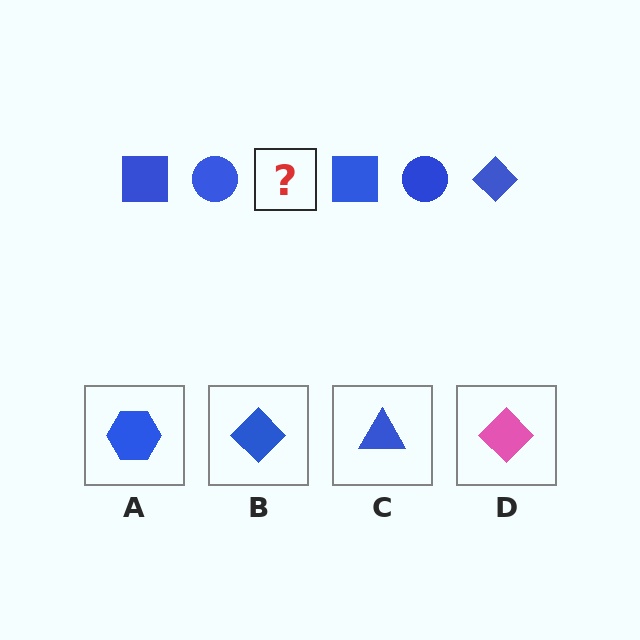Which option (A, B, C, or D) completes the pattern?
B.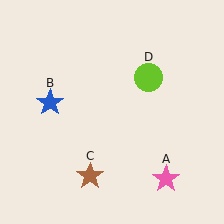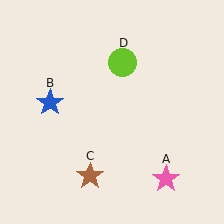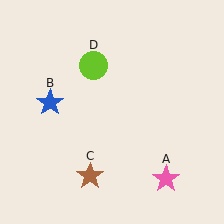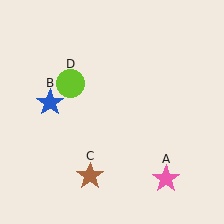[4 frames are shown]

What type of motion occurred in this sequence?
The lime circle (object D) rotated counterclockwise around the center of the scene.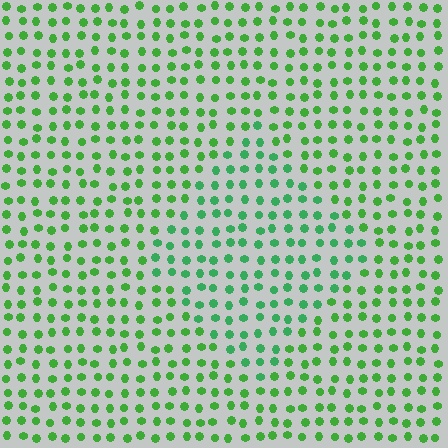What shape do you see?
I see a diamond.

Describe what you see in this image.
The image is filled with small green elements in a uniform arrangement. A diamond-shaped region is visible where the elements are tinted to a slightly different hue, forming a subtle color boundary.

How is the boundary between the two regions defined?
The boundary is defined purely by a slight shift in hue (about 23 degrees). Spacing, size, and orientation are identical on both sides.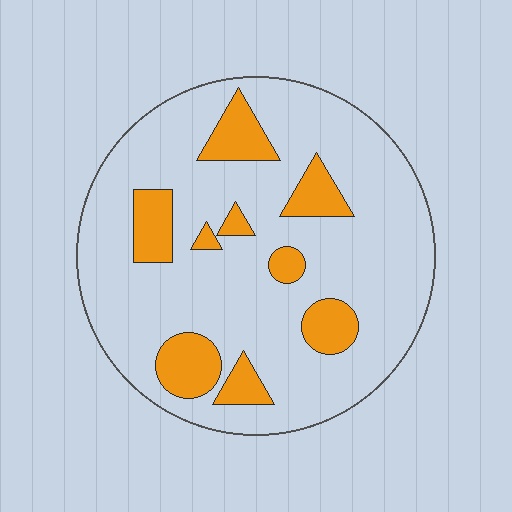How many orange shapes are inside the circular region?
9.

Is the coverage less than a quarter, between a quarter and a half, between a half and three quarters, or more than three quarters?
Less than a quarter.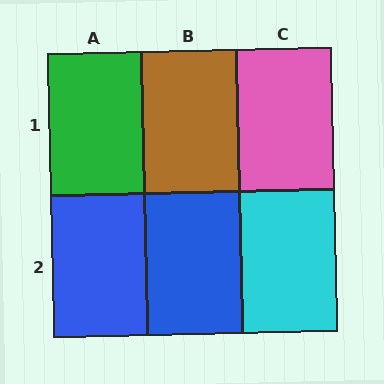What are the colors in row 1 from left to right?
Green, brown, pink.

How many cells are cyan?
1 cell is cyan.